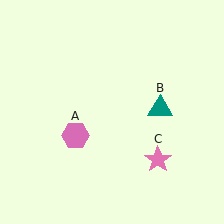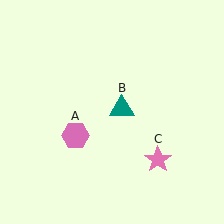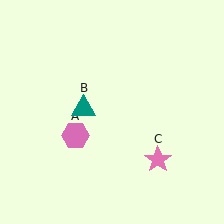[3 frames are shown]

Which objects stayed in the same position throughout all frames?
Pink hexagon (object A) and pink star (object C) remained stationary.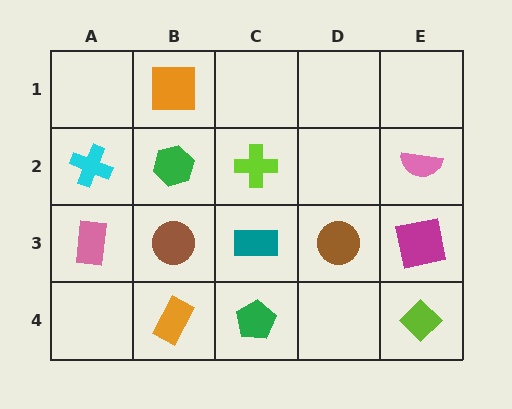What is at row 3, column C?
A teal rectangle.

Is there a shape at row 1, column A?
No, that cell is empty.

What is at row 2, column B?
A green hexagon.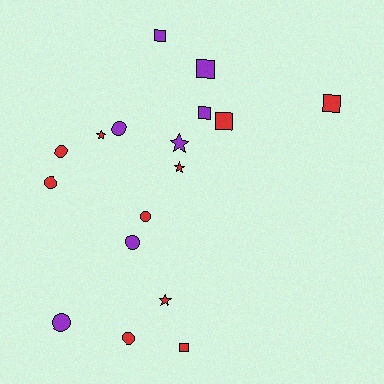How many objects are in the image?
There are 17 objects.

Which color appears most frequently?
Red, with 10 objects.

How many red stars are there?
There are 3 red stars.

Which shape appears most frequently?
Circle, with 7 objects.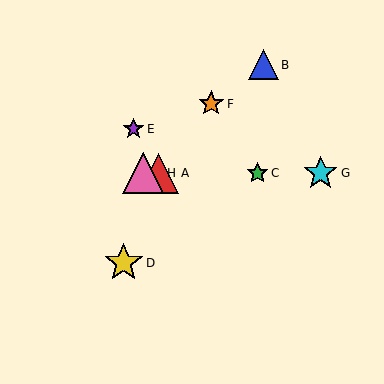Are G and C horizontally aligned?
Yes, both are at y≈173.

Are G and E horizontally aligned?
No, G is at y≈173 and E is at y≈129.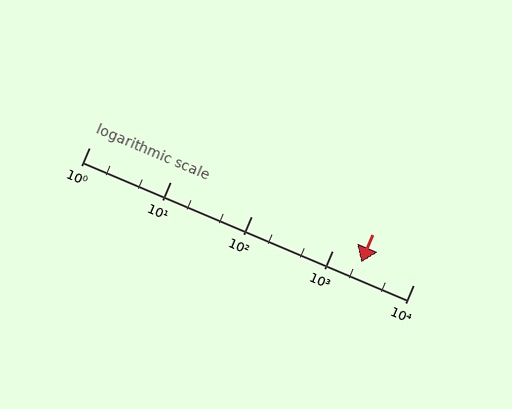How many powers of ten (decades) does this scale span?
The scale spans 4 decades, from 1 to 10000.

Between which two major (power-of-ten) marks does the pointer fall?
The pointer is between 1000 and 10000.